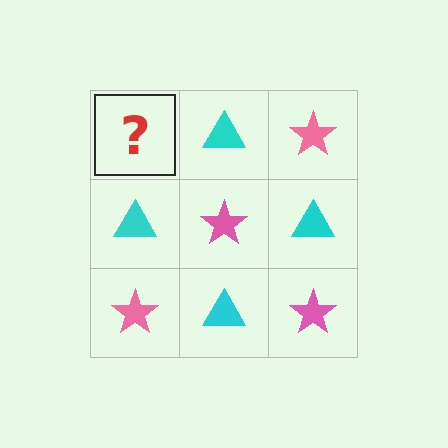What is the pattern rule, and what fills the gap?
The rule is that it alternates pink star and cyan triangle in a checkerboard pattern. The gap should be filled with a pink star.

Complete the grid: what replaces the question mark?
The question mark should be replaced with a pink star.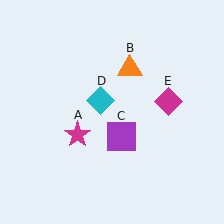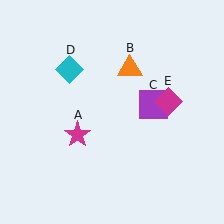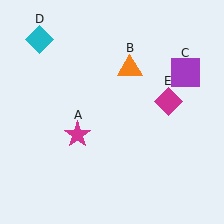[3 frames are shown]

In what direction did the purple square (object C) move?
The purple square (object C) moved up and to the right.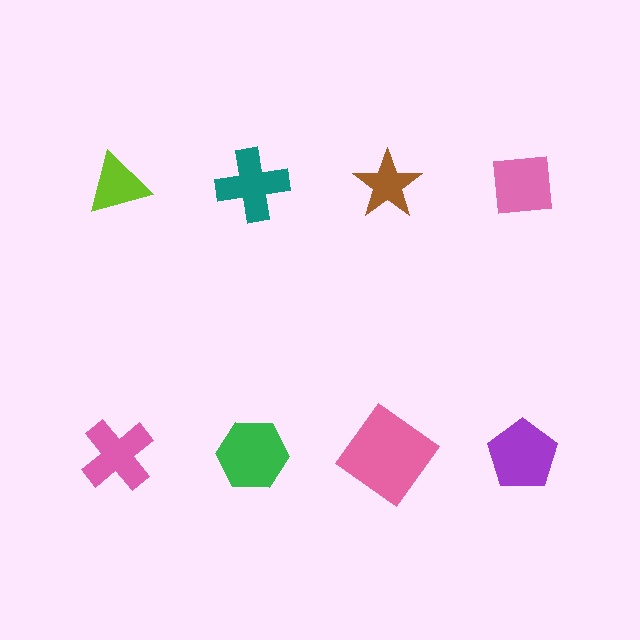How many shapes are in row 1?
4 shapes.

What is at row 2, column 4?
A purple pentagon.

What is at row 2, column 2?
A green hexagon.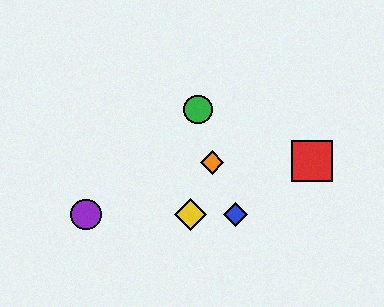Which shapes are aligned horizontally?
The blue diamond, the yellow diamond, the purple circle are aligned horizontally.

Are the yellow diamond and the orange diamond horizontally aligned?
No, the yellow diamond is at y≈214 and the orange diamond is at y≈162.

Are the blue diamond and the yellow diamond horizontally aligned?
Yes, both are at y≈214.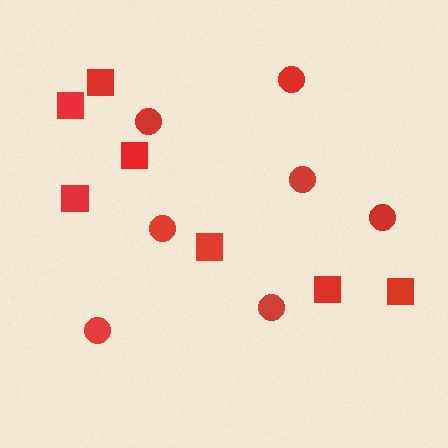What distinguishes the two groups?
There are 2 groups: one group of squares (7) and one group of circles (7).